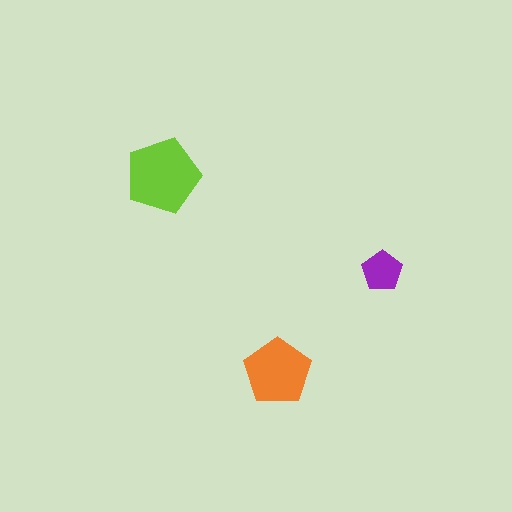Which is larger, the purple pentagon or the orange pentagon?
The orange one.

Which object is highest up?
The lime pentagon is topmost.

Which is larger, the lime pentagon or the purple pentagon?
The lime one.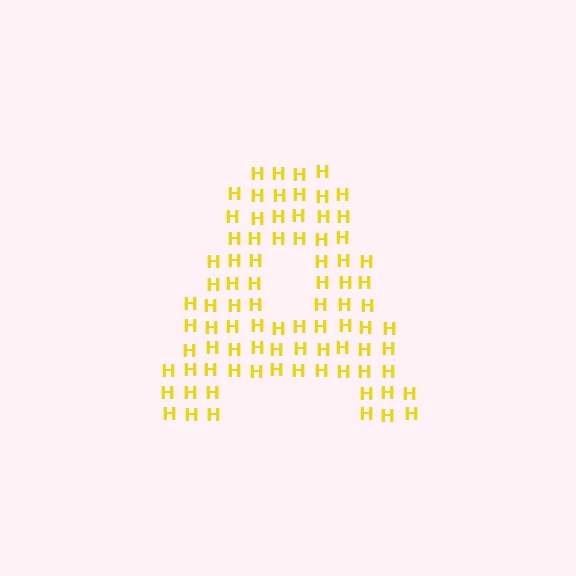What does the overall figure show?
The overall figure shows the letter A.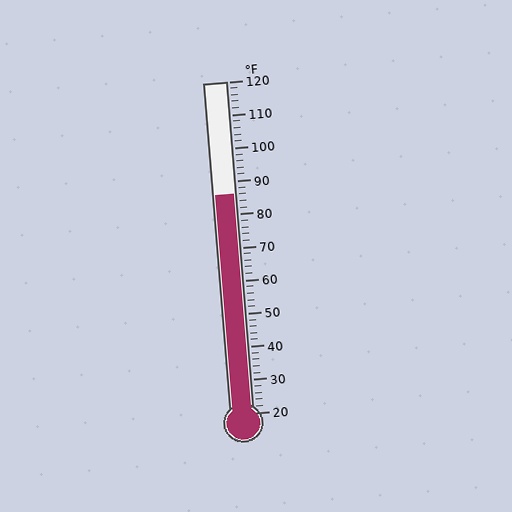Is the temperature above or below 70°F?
The temperature is above 70°F.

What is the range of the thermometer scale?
The thermometer scale ranges from 20°F to 120°F.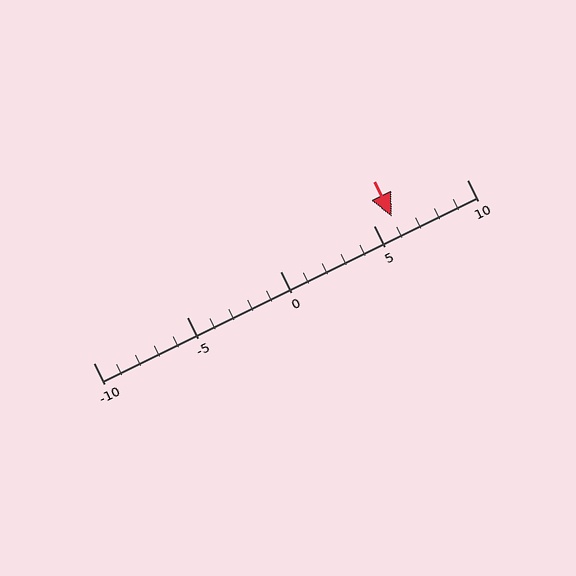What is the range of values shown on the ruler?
The ruler shows values from -10 to 10.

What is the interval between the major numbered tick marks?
The major tick marks are spaced 5 units apart.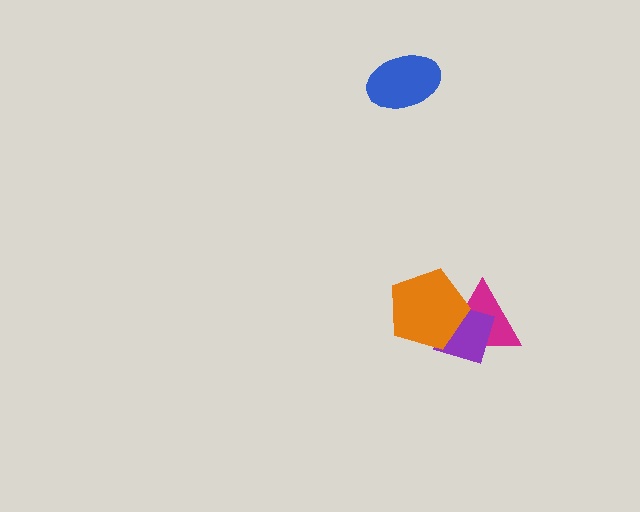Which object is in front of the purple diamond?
The orange pentagon is in front of the purple diamond.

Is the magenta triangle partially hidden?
Yes, it is partially covered by another shape.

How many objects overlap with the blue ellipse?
0 objects overlap with the blue ellipse.